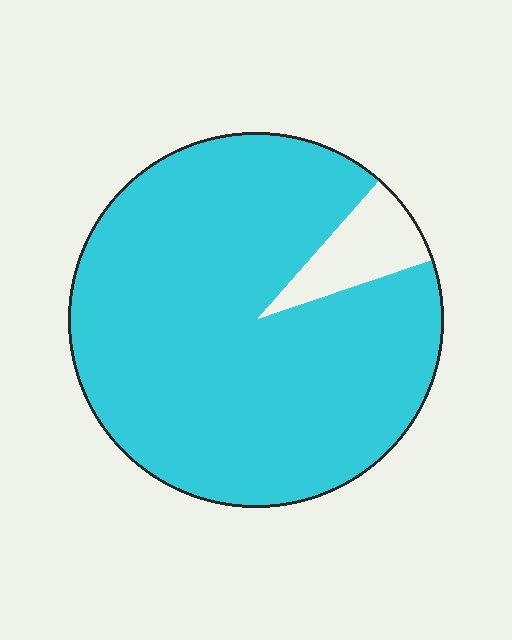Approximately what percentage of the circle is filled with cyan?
Approximately 90%.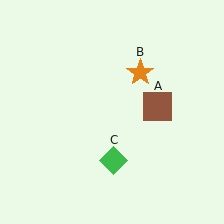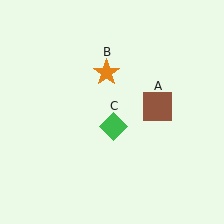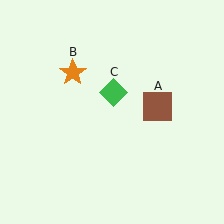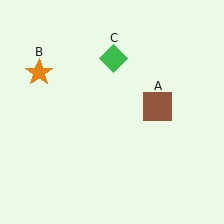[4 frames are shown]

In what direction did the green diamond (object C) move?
The green diamond (object C) moved up.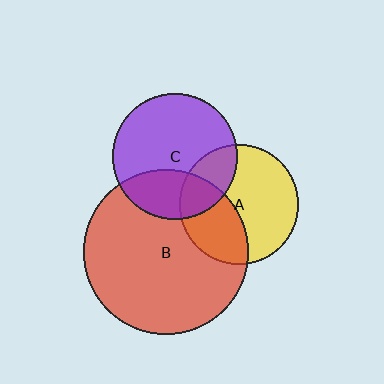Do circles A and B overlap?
Yes.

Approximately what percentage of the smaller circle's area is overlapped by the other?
Approximately 35%.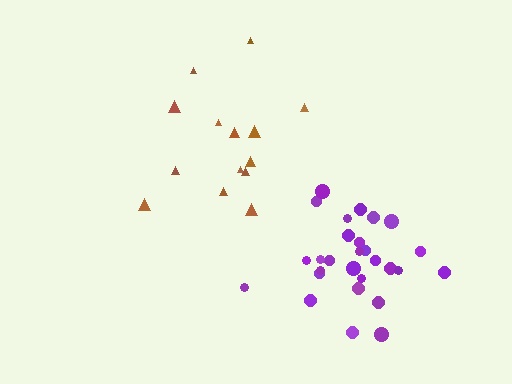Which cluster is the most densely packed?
Purple.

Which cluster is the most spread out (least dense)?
Brown.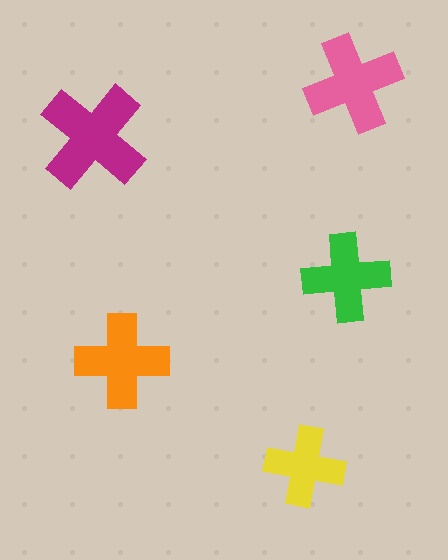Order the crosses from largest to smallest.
the magenta one, the pink one, the orange one, the green one, the yellow one.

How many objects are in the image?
There are 5 objects in the image.